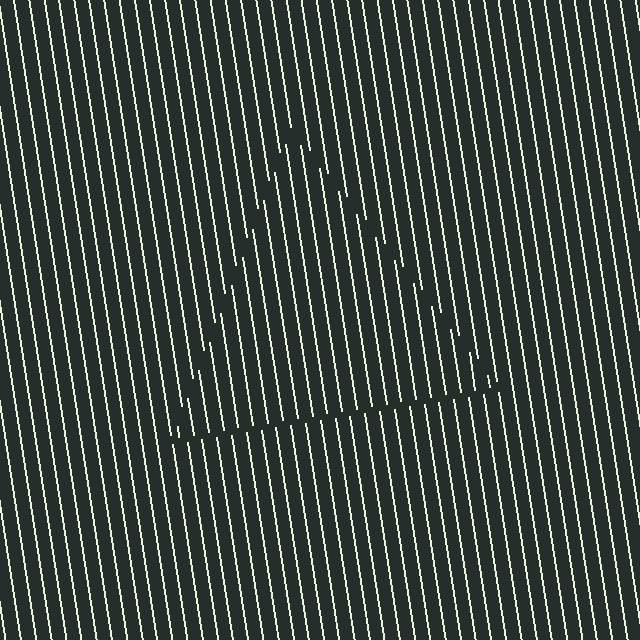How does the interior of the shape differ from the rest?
The interior of the shape contains the same grating, shifted by half a period — the contour is defined by the phase discontinuity where line-ends from the inner and outer gratings abut.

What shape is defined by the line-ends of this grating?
An illusory triangle. The interior of the shape contains the same grating, shifted by half a period — the contour is defined by the phase discontinuity where line-ends from the inner and outer gratings abut.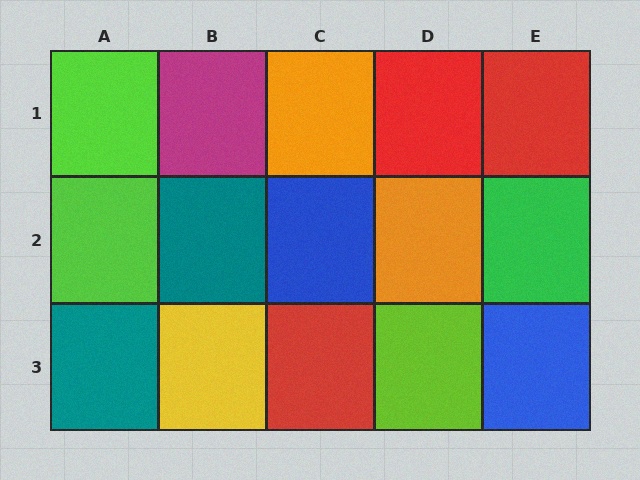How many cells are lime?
3 cells are lime.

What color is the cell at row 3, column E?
Blue.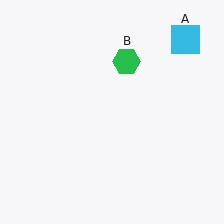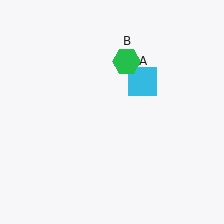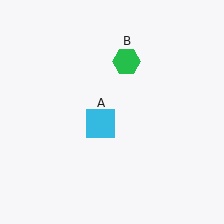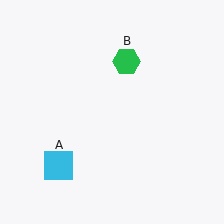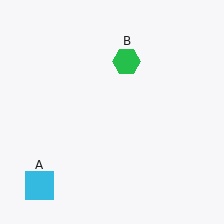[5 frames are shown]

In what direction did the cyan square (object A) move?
The cyan square (object A) moved down and to the left.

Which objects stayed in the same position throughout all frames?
Green hexagon (object B) remained stationary.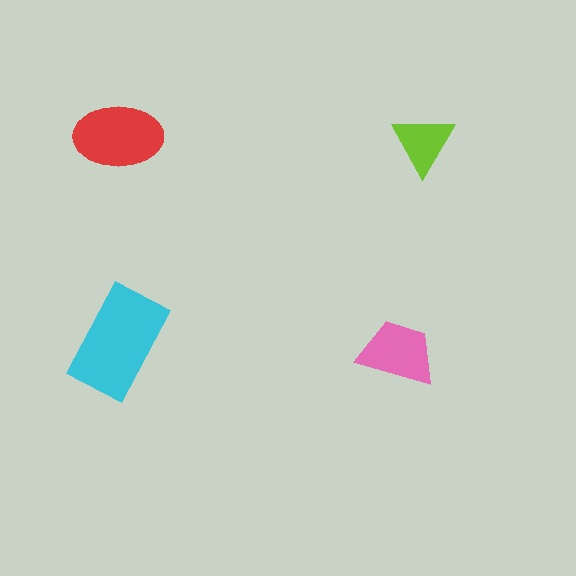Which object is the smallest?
The lime triangle.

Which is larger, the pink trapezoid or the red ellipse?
The red ellipse.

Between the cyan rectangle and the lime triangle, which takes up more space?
The cyan rectangle.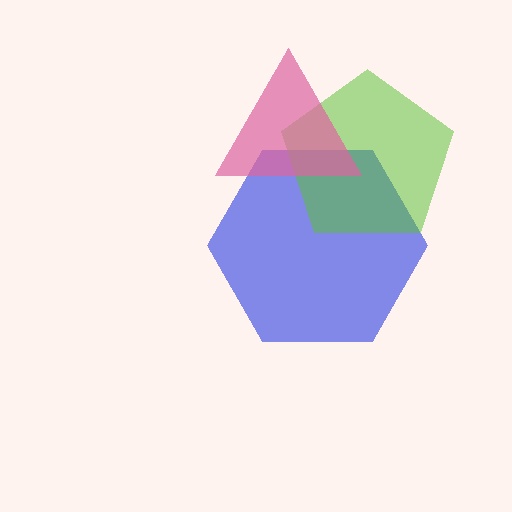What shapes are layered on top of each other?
The layered shapes are: a blue hexagon, a lime pentagon, a pink triangle.